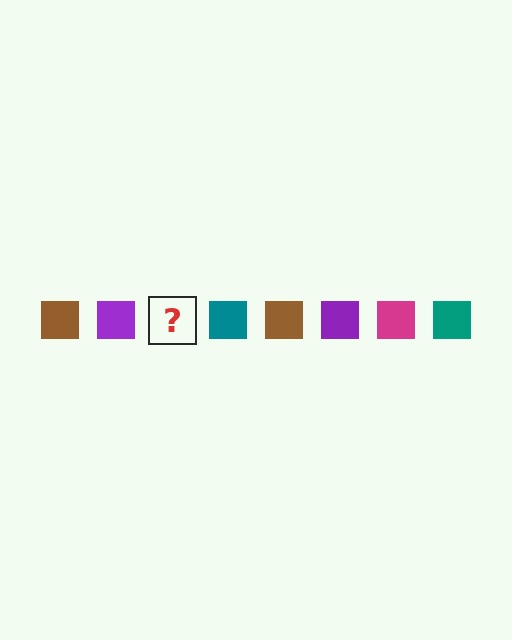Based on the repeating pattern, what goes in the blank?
The blank should be a magenta square.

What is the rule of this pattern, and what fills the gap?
The rule is that the pattern cycles through brown, purple, magenta, teal squares. The gap should be filled with a magenta square.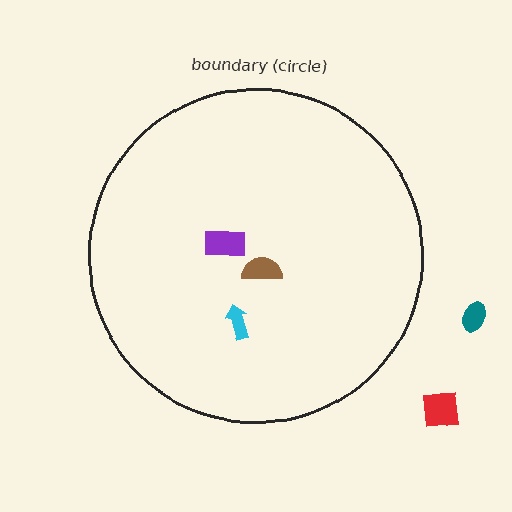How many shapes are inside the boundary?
3 inside, 2 outside.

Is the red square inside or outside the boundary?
Outside.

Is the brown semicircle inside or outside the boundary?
Inside.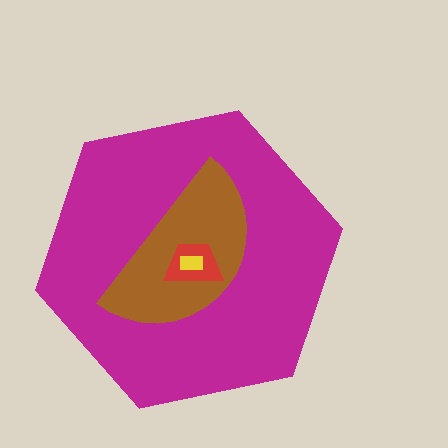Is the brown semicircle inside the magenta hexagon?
Yes.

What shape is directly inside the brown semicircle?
The red trapezoid.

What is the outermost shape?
The magenta hexagon.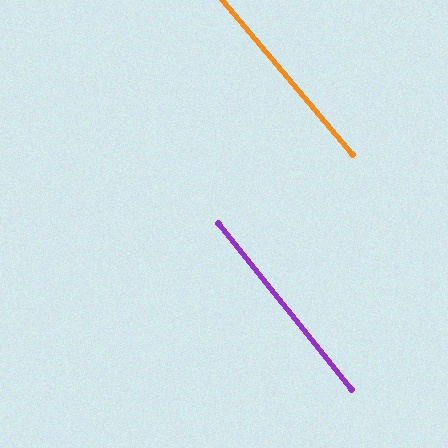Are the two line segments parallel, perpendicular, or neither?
Parallel — their directions differ by only 1.1°.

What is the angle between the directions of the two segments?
Approximately 1 degree.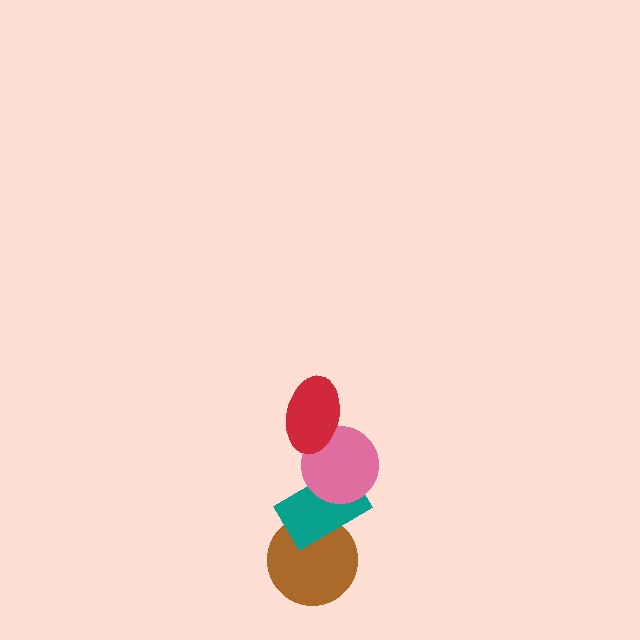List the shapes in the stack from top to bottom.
From top to bottom: the red ellipse, the pink circle, the teal rectangle, the brown circle.